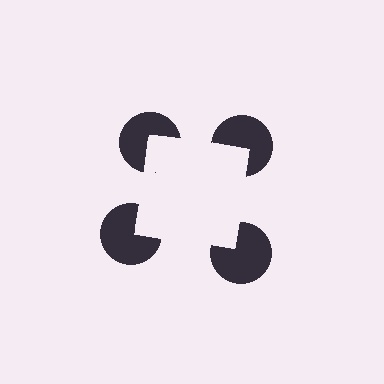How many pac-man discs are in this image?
There are 4 — one at each vertex of the illusory square.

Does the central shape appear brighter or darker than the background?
It typically appears slightly brighter than the background, even though no actual brightness change is drawn.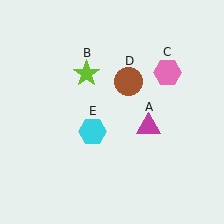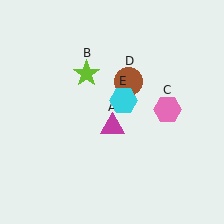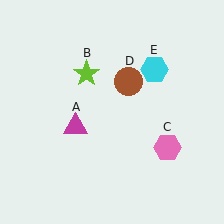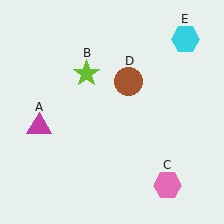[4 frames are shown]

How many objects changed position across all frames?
3 objects changed position: magenta triangle (object A), pink hexagon (object C), cyan hexagon (object E).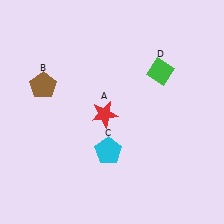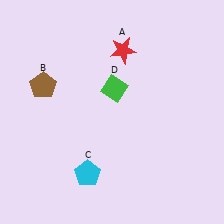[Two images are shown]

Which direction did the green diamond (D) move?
The green diamond (D) moved left.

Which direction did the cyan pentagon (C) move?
The cyan pentagon (C) moved down.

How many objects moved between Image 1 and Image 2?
3 objects moved between the two images.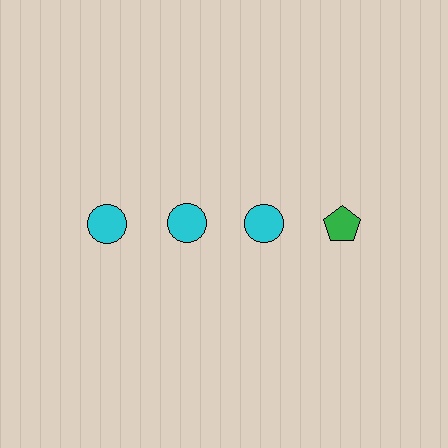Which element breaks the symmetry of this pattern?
The green pentagon in the top row, second from right column breaks the symmetry. All other shapes are cyan circles.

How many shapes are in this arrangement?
There are 4 shapes arranged in a grid pattern.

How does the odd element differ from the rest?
It differs in both color (green instead of cyan) and shape (pentagon instead of circle).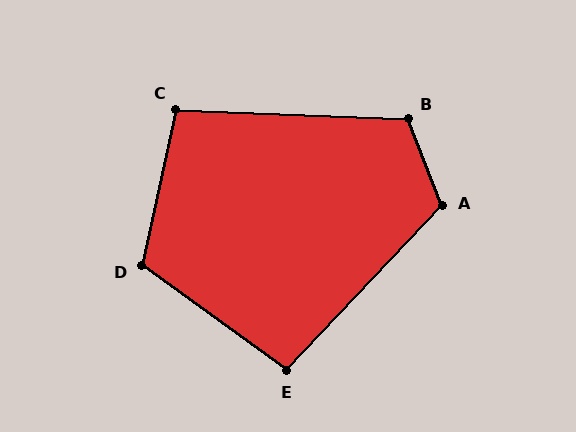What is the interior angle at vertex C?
Approximately 100 degrees (obtuse).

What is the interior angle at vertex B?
Approximately 114 degrees (obtuse).